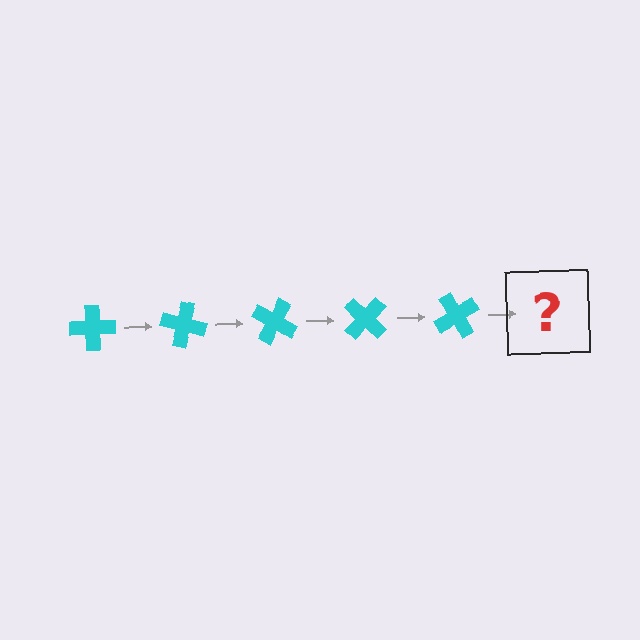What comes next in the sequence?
The next element should be a cyan cross rotated 75 degrees.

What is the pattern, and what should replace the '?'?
The pattern is that the cross rotates 15 degrees each step. The '?' should be a cyan cross rotated 75 degrees.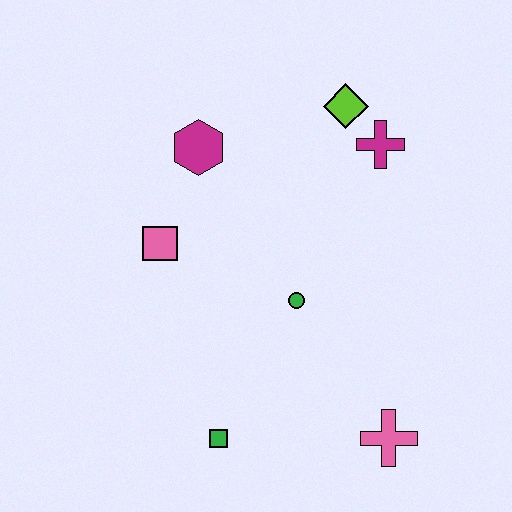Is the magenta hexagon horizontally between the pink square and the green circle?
Yes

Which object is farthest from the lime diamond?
The green square is farthest from the lime diamond.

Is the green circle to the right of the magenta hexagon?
Yes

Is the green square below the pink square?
Yes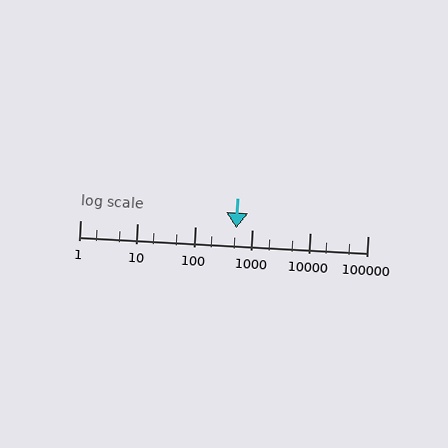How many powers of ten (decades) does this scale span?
The scale spans 5 decades, from 1 to 100000.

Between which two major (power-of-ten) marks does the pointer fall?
The pointer is between 100 and 1000.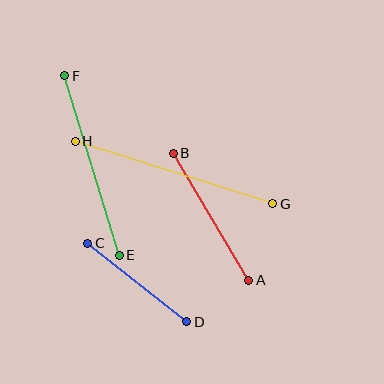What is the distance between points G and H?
The distance is approximately 207 pixels.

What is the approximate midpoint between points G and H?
The midpoint is at approximately (174, 172) pixels.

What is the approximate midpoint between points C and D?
The midpoint is at approximately (137, 282) pixels.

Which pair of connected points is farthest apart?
Points G and H are farthest apart.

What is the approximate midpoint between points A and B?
The midpoint is at approximately (211, 217) pixels.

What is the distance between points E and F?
The distance is approximately 188 pixels.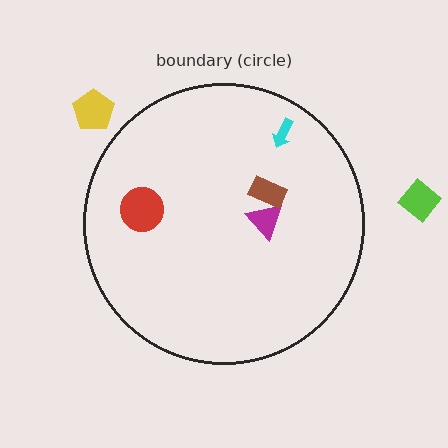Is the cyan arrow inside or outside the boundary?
Inside.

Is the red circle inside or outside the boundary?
Inside.